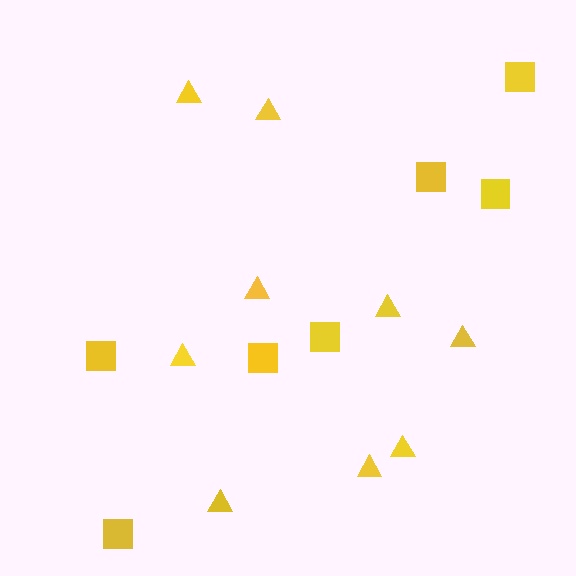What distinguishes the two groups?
There are 2 groups: one group of squares (7) and one group of triangles (9).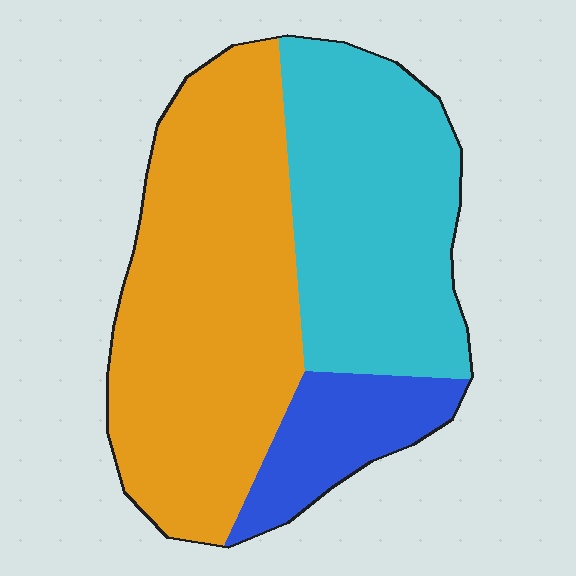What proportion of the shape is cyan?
Cyan takes up between a quarter and a half of the shape.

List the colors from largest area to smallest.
From largest to smallest: orange, cyan, blue.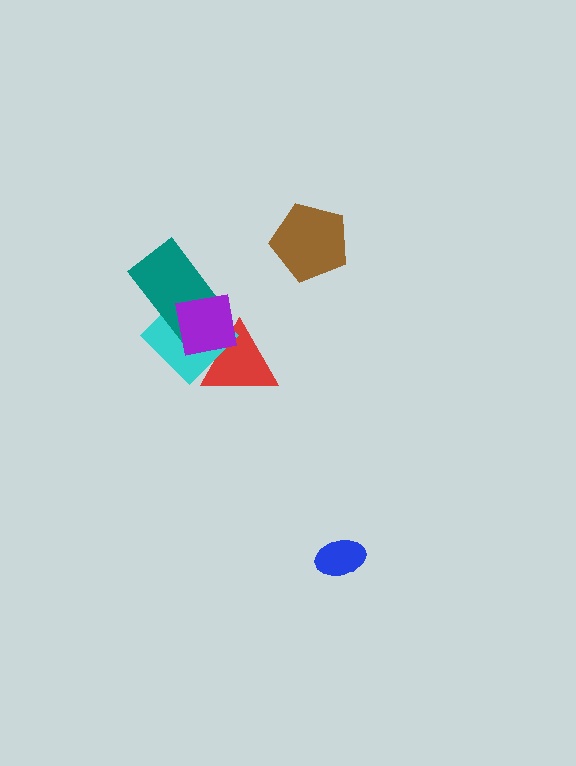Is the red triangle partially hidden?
Yes, it is partially covered by another shape.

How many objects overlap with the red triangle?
2 objects overlap with the red triangle.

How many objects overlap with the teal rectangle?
2 objects overlap with the teal rectangle.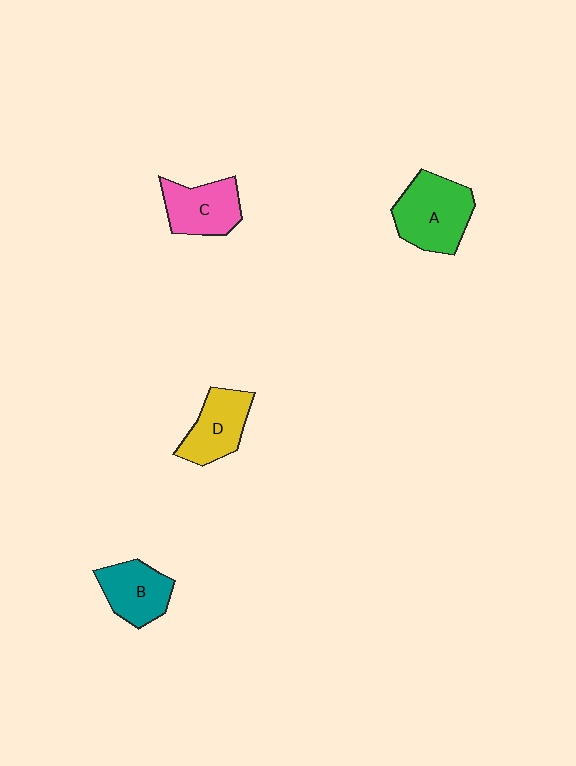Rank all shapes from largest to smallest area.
From largest to smallest: A (green), C (pink), D (yellow), B (teal).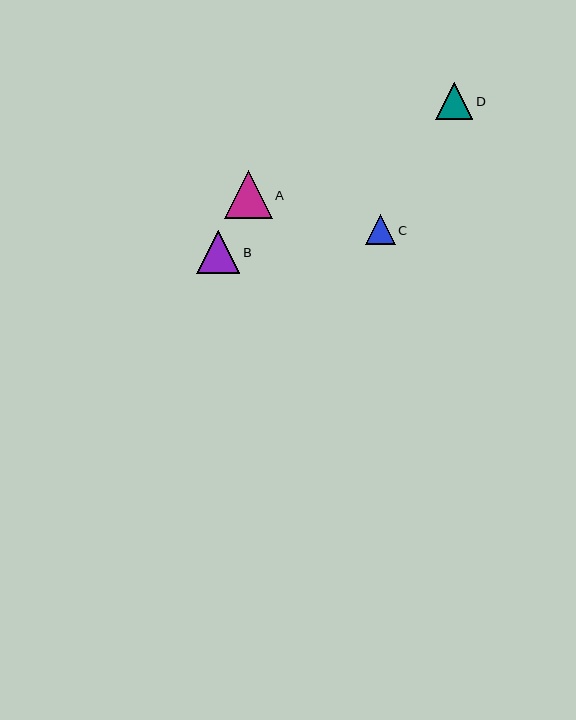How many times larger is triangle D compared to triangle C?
Triangle D is approximately 1.2 times the size of triangle C.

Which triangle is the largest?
Triangle A is the largest with a size of approximately 48 pixels.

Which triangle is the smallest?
Triangle C is the smallest with a size of approximately 30 pixels.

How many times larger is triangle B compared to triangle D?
Triangle B is approximately 1.2 times the size of triangle D.